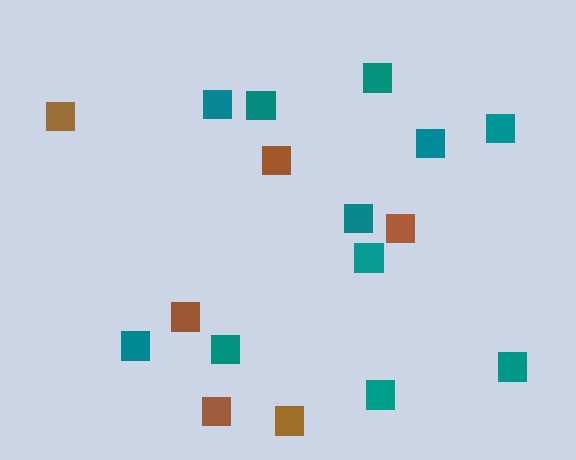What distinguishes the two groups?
There are 2 groups: one group of teal squares (11) and one group of brown squares (6).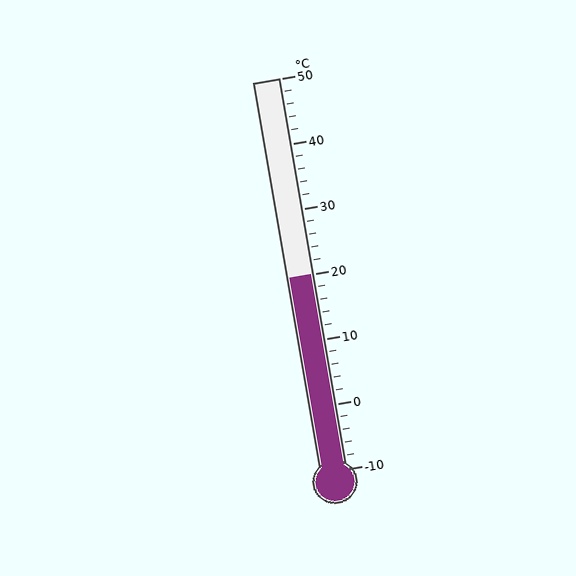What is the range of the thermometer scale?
The thermometer scale ranges from -10°C to 50°C.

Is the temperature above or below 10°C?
The temperature is above 10°C.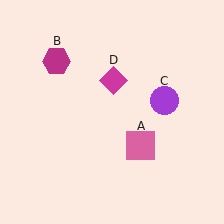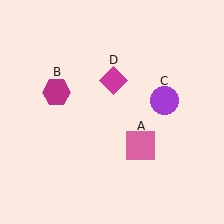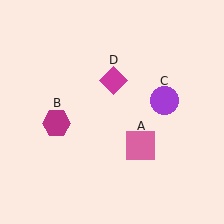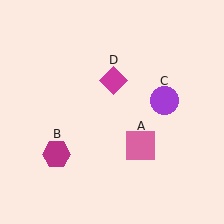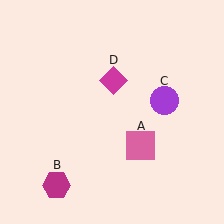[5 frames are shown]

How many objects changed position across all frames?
1 object changed position: magenta hexagon (object B).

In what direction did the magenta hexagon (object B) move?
The magenta hexagon (object B) moved down.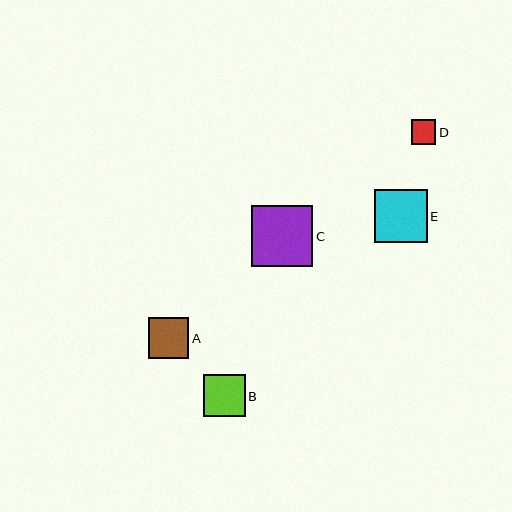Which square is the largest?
Square C is the largest with a size of approximately 61 pixels.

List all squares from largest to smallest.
From largest to smallest: C, E, B, A, D.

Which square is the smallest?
Square D is the smallest with a size of approximately 25 pixels.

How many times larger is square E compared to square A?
Square E is approximately 1.3 times the size of square A.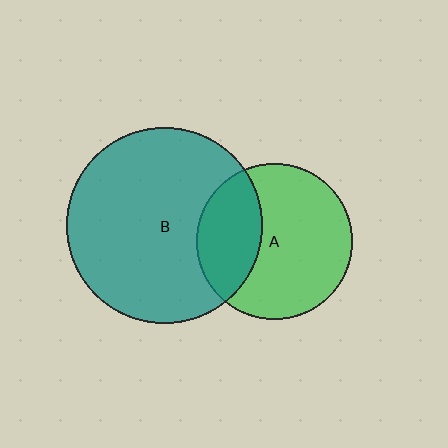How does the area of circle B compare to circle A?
Approximately 1.6 times.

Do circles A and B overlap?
Yes.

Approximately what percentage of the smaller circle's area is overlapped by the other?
Approximately 30%.